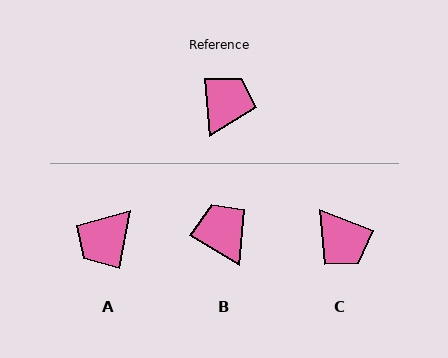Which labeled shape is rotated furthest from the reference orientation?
A, about 164 degrees away.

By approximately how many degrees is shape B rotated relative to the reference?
Approximately 54 degrees counter-clockwise.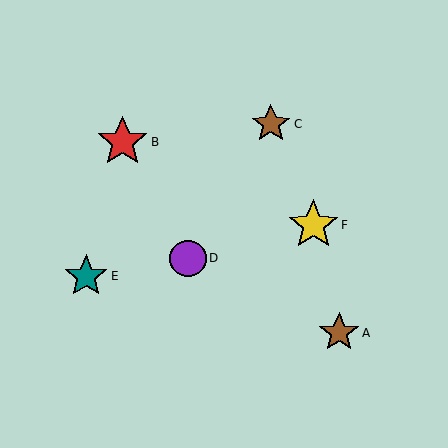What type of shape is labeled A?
Shape A is a brown star.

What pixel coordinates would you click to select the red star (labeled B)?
Click at (122, 142) to select the red star B.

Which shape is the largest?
The red star (labeled B) is the largest.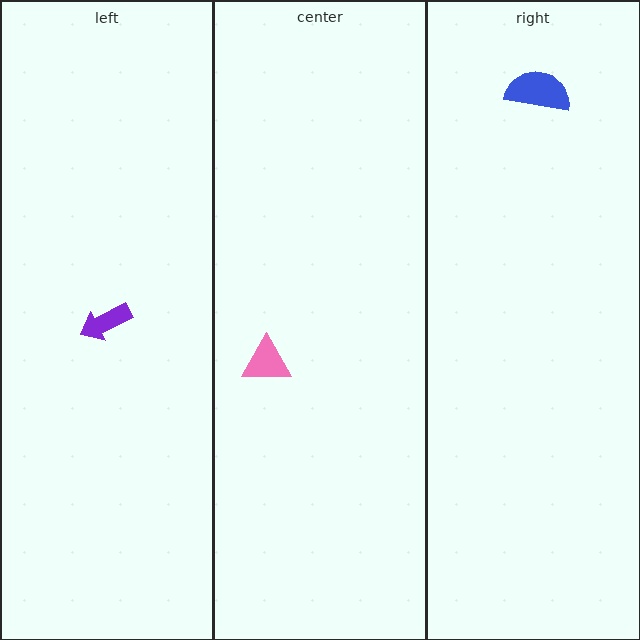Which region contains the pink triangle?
The center region.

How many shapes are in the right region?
1.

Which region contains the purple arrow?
The left region.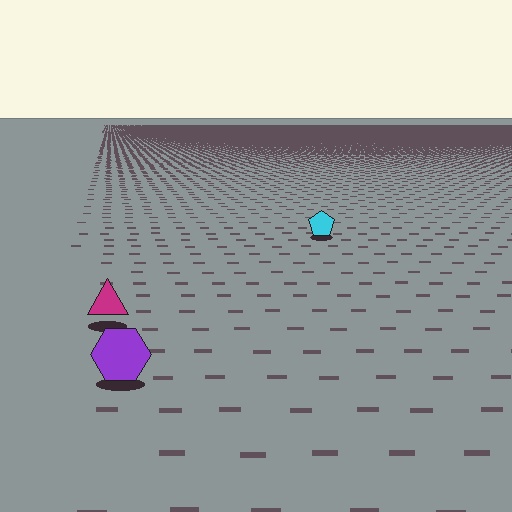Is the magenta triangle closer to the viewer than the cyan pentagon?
Yes. The magenta triangle is closer — you can tell from the texture gradient: the ground texture is coarser near it.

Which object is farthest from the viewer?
The cyan pentagon is farthest from the viewer. It appears smaller and the ground texture around it is denser.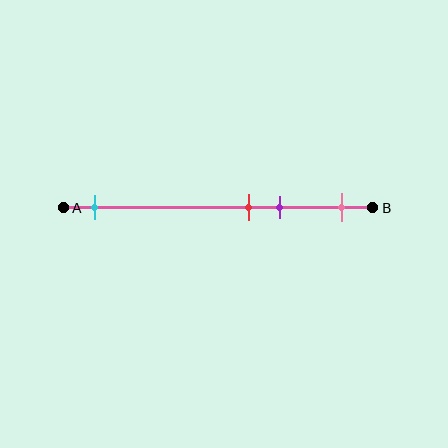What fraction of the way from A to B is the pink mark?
The pink mark is approximately 90% (0.9) of the way from A to B.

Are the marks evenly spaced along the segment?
No, the marks are not evenly spaced.